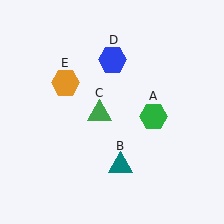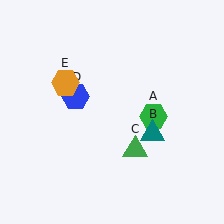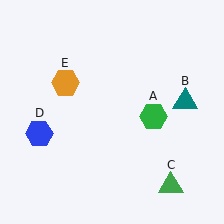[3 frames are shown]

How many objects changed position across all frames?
3 objects changed position: teal triangle (object B), green triangle (object C), blue hexagon (object D).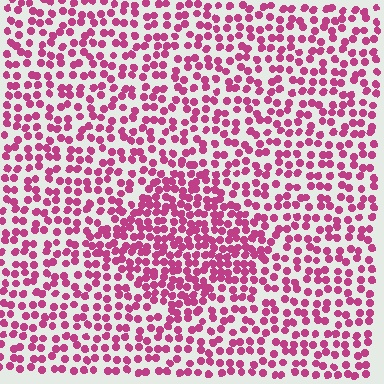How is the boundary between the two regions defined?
The boundary is defined by a change in element density (approximately 1.7x ratio). All elements are the same color, size, and shape.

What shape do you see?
I see a diamond.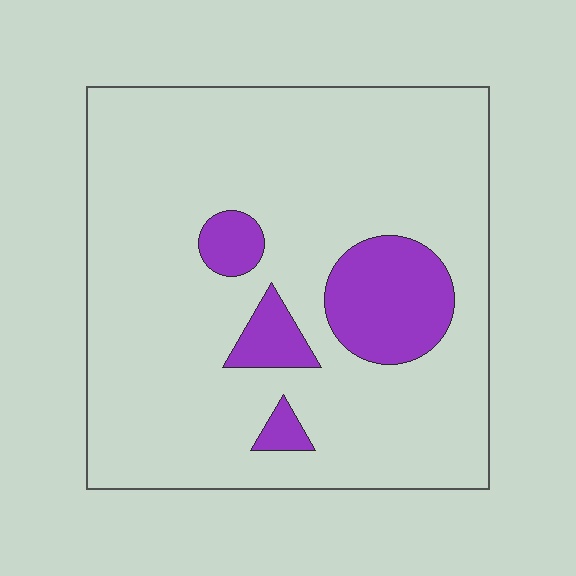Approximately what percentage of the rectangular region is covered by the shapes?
Approximately 15%.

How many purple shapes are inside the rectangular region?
4.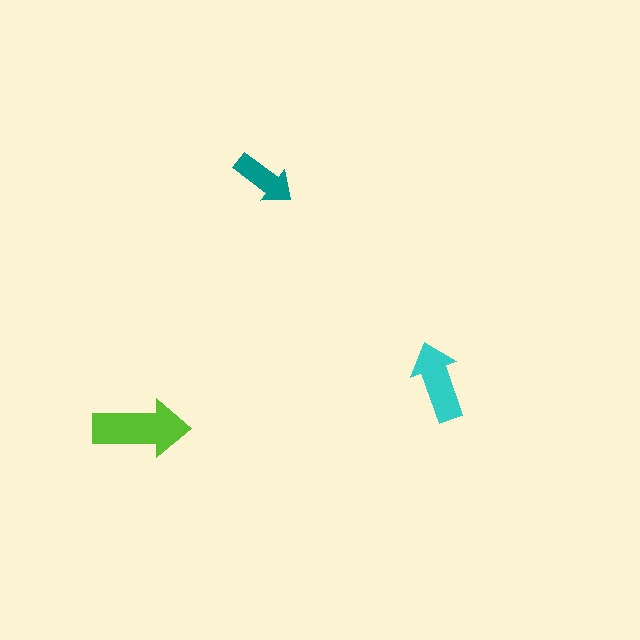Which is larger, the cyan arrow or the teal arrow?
The cyan one.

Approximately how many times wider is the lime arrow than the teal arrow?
About 1.5 times wider.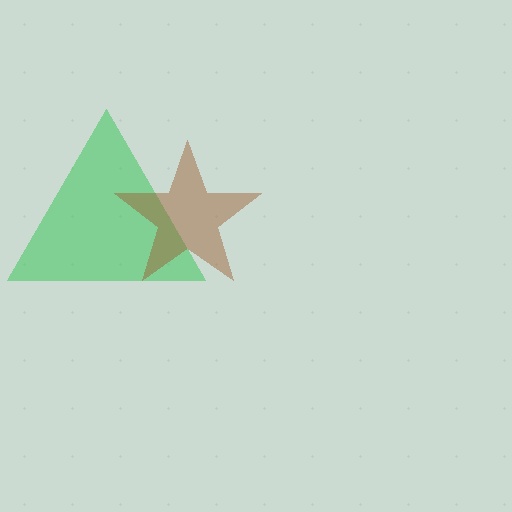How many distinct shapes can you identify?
There are 2 distinct shapes: a green triangle, a brown star.